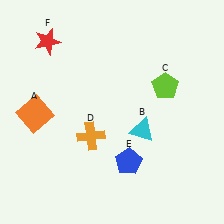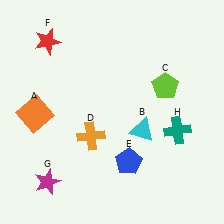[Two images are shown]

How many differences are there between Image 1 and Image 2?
There are 2 differences between the two images.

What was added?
A magenta star (G), a teal cross (H) were added in Image 2.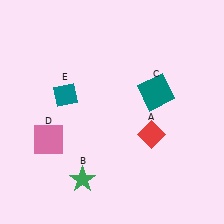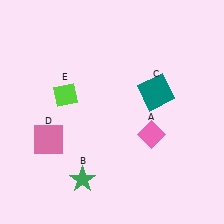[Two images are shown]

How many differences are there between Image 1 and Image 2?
There are 2 differences between the two images.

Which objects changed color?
A changed from red to pink. E changed from teal to lime.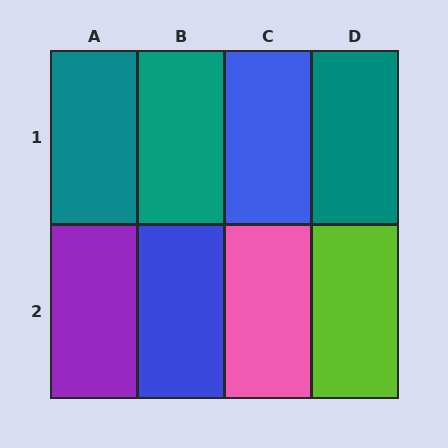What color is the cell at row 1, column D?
Teal.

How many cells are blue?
2 cells are blue.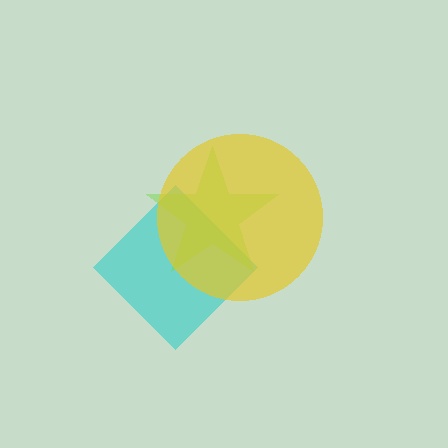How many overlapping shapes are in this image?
There are 3 overlapping shapes in the image.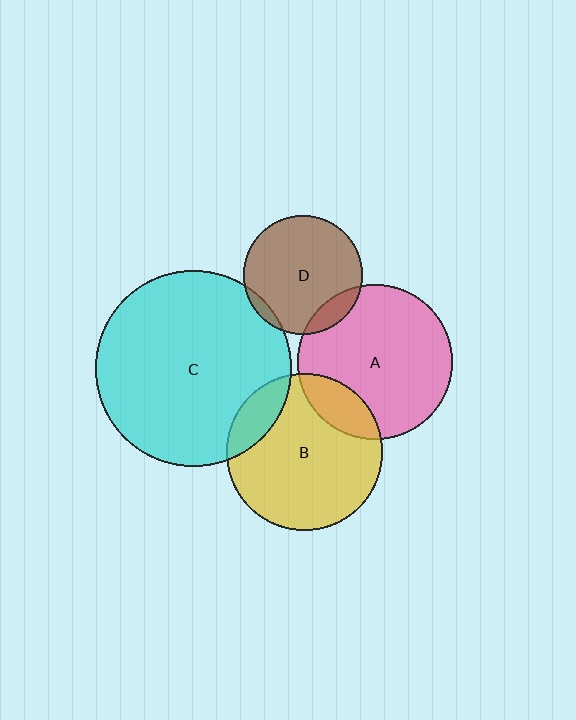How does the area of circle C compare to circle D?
Approximately 2.7 times.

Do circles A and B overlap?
Yes.